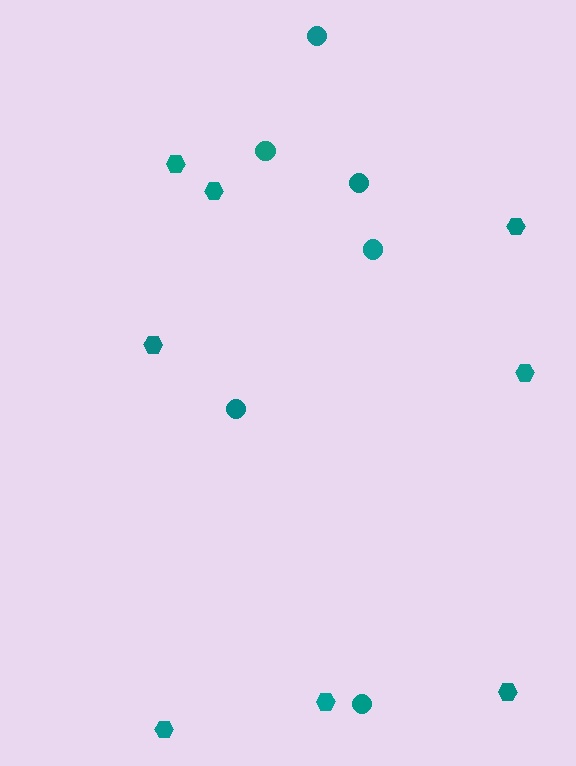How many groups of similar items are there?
There are 2 groups: one group of circles (6) and one group of hexagons (8).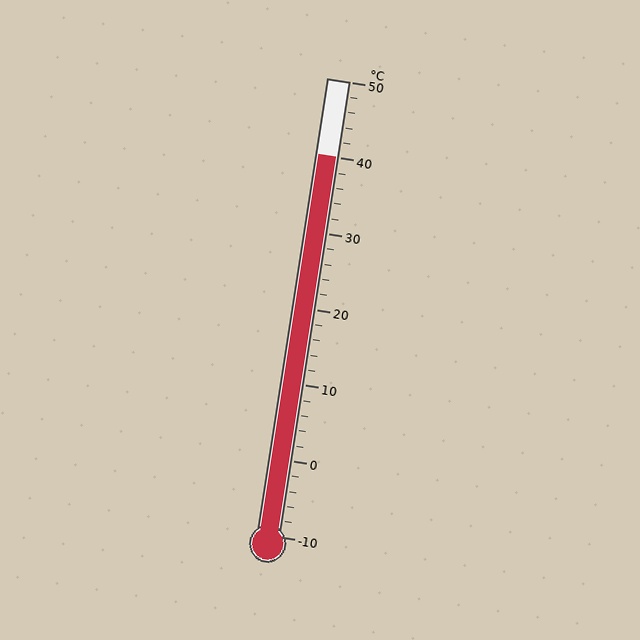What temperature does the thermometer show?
The thermometer shows approximately 40°C.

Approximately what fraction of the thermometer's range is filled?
The thermometer is filled to approximately 85% of its range.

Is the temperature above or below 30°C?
The temperature is above 30°C.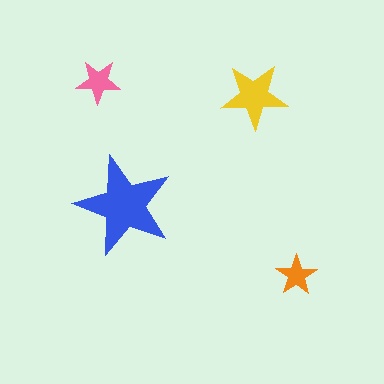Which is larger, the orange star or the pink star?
The pink one.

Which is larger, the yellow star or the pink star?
The yellow one.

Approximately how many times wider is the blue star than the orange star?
About 2.5 times wider.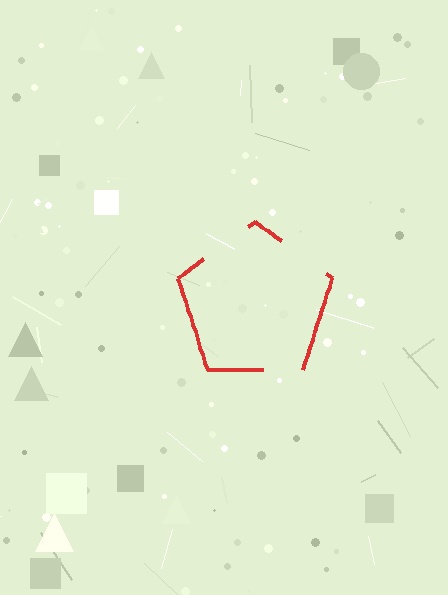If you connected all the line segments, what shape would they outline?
They would outline a pentagon.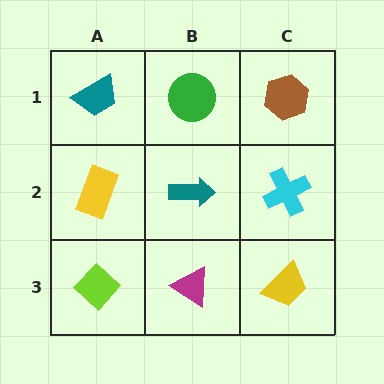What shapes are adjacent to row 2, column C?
A brown hexagon (row 1, column C), a yellow trapezoid (row 3, column C), a teal arrow (row 2, column B).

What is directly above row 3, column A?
A yellow rectangle.